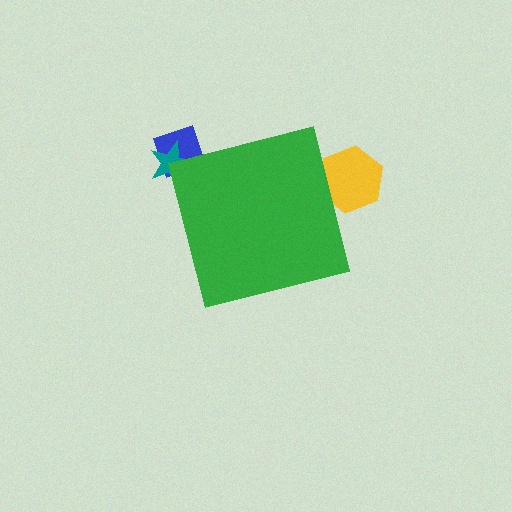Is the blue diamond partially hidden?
Yes, the blue diamond is partially hidden behind the green square.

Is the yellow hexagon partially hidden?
Yes, the yellow hexagon is partially hidden behind the green square.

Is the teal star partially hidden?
Yes, the teal star is partially hidden behind the green square.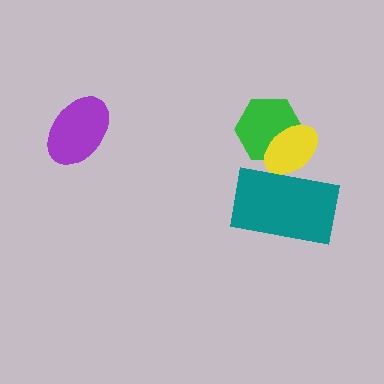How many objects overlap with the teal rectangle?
1 object overlaps with the teal rectangle.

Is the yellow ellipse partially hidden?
Yes, it is partially covered by another shape.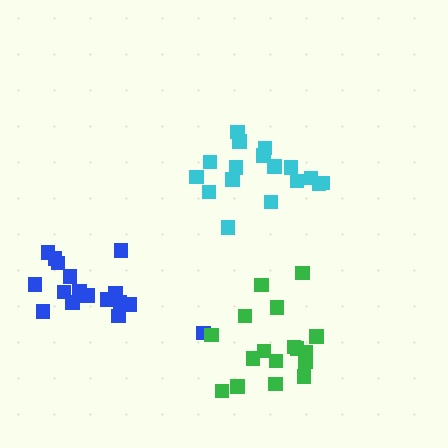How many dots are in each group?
Group 1: 17 dots, Group 2: 17 dots, Group 3: 17 dots (51 total).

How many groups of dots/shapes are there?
There are 3 groups.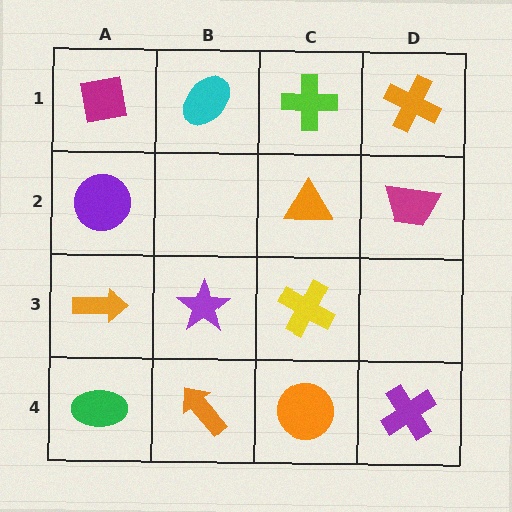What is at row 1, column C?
A lime cross.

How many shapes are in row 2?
3 shapes.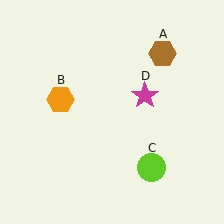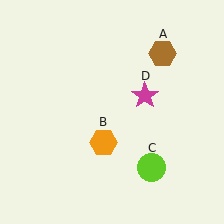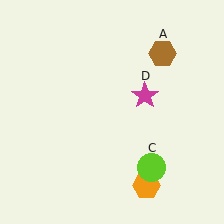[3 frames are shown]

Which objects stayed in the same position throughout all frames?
Brown hexagon (object A) and lime circle (object C) and magenta star (object D) remained stationary.